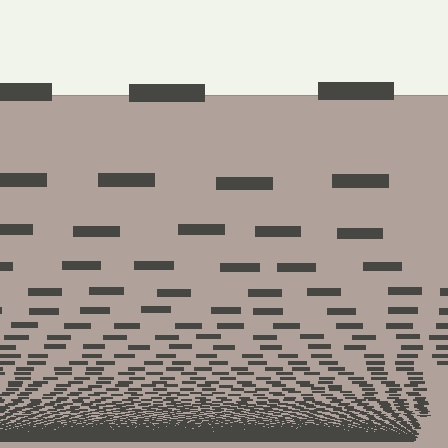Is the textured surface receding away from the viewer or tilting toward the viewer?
The surface appears to tilt toward the viewer. Texture elements get larger and sparser toward the top.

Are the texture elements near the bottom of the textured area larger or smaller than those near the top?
Smaller. The gradient is inverted — elements near the bottom are smaller and denser.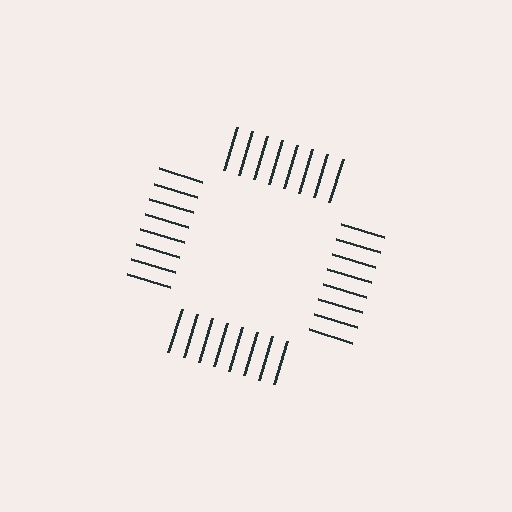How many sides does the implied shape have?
4 sides — the line-ends trace a square.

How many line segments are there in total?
32 — 8 along each of the 4 edges.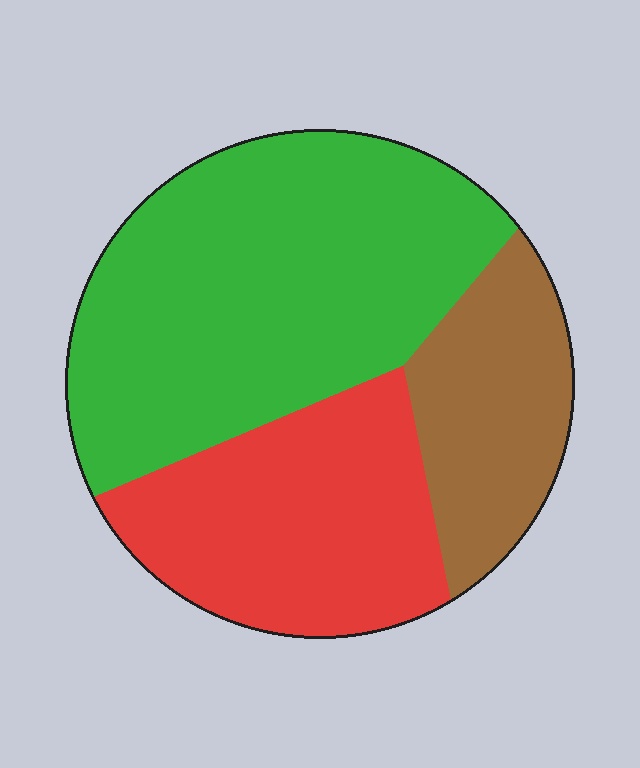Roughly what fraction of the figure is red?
Red covers around 30% of the figure.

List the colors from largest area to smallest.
From largest to smallest: green, red, brown.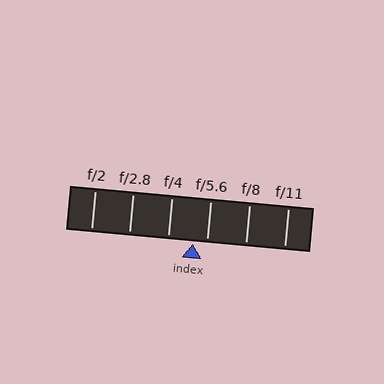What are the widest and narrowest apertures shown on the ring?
The widest aperture shown is f/2 and the narrowest is f/11.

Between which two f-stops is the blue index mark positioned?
The index mark is between f/4 and f/5.6.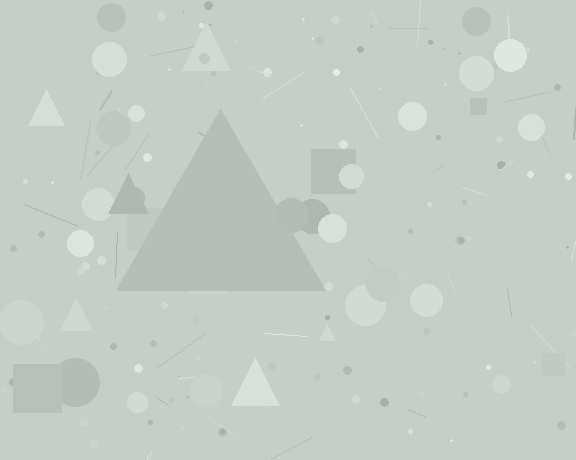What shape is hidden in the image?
A triangle is hidden in the image.